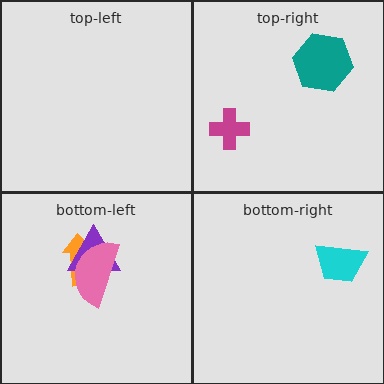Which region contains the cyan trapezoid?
The bottom-right region.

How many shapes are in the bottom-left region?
3.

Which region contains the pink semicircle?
The bottom-left region.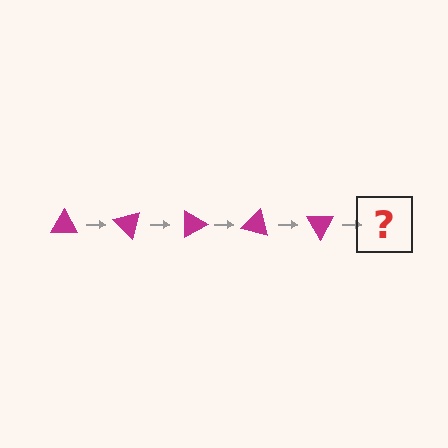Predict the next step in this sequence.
The next step is a magenta triangle rotated 225 degrees.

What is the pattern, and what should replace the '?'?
The pattern is that the triangle rotates 45 degrees each step. The '?' should be a magenta triangle rotated 225 degrees.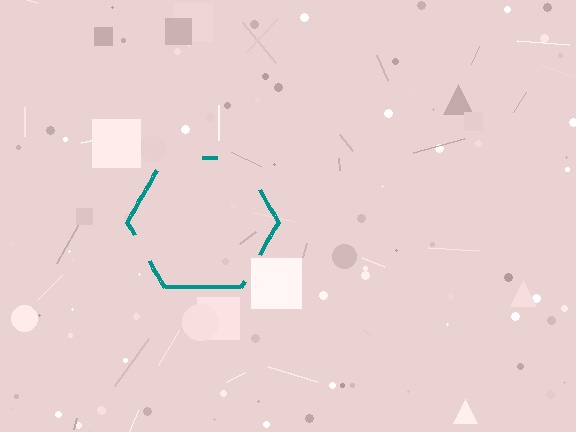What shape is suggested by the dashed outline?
The dashed outline suggests a hexagon.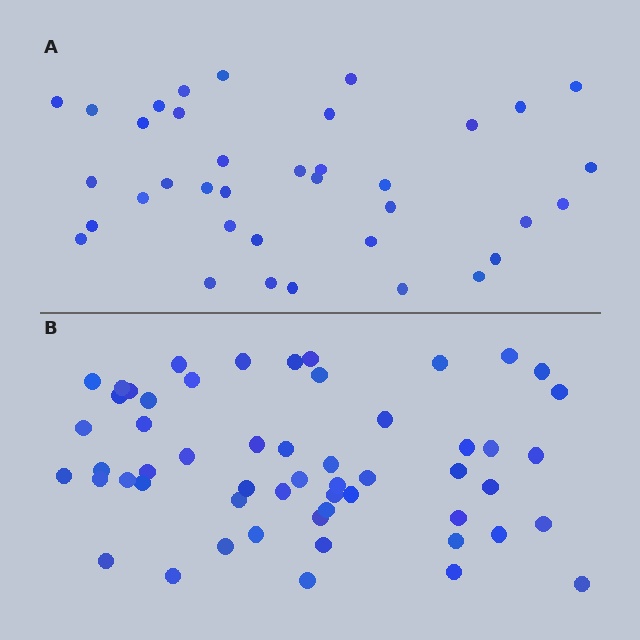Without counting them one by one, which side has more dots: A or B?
Region B (the bottom region) has more dots.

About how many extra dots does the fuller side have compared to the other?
Region B has approximately 20 more dots than region A.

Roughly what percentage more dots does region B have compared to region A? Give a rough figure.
About 50% more.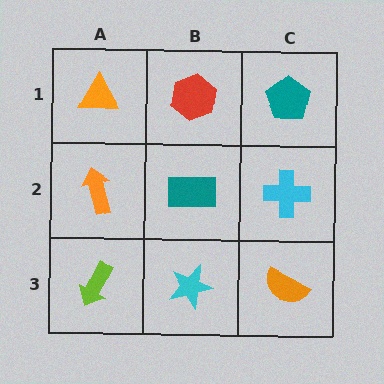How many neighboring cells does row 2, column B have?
4.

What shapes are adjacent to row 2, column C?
A teal pentagon (row 1, column C), an orange semicircle (row 3, column C), a teal rectangle (row 2, column B).